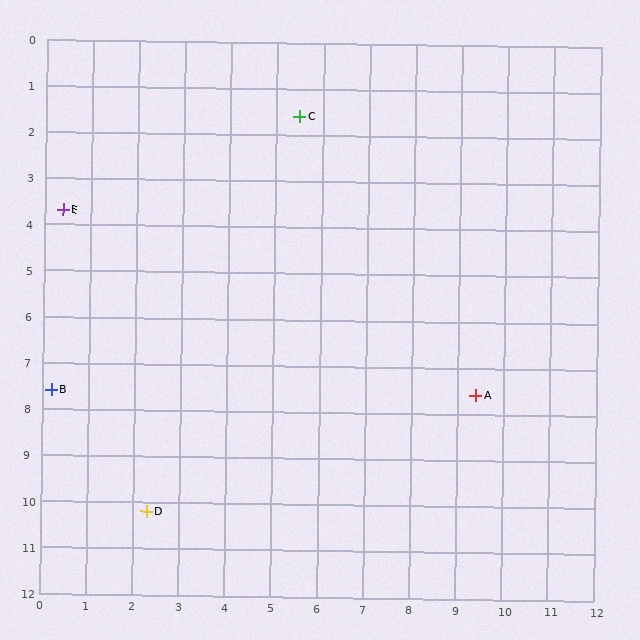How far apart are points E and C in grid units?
Points E and C are about 5.5 grid units apart.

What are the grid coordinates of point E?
Point E is at approximately (0.4, 3.7).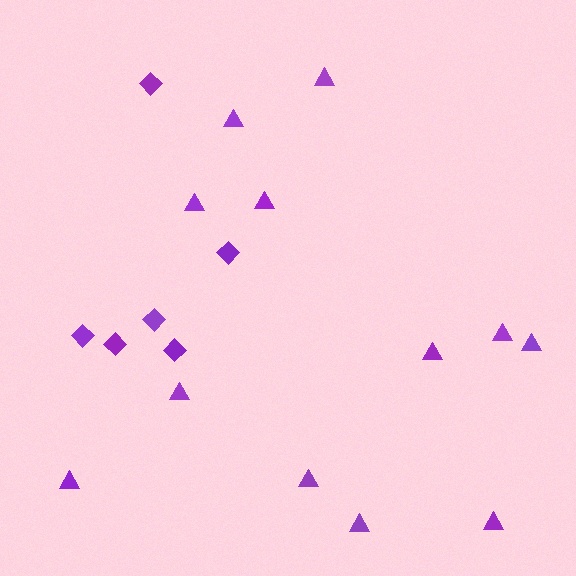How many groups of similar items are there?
There are 2 groups: one group of triangles (12) and one group of diamonds (6).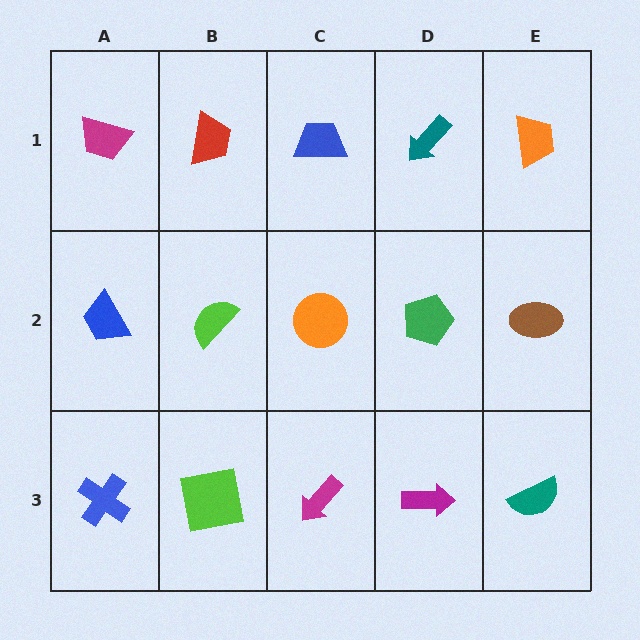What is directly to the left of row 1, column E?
A teal arrow.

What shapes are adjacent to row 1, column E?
A brown ellipse (row 2, column E), a teal arrow (row 1, column D).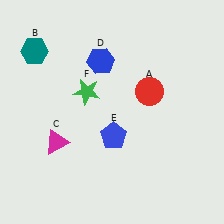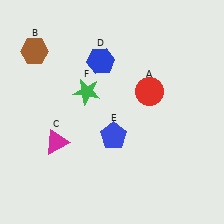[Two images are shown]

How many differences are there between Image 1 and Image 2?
There is 1 difference between the two images.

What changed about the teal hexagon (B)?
In Image 1, B is teal. In Image 2, it changed to brown.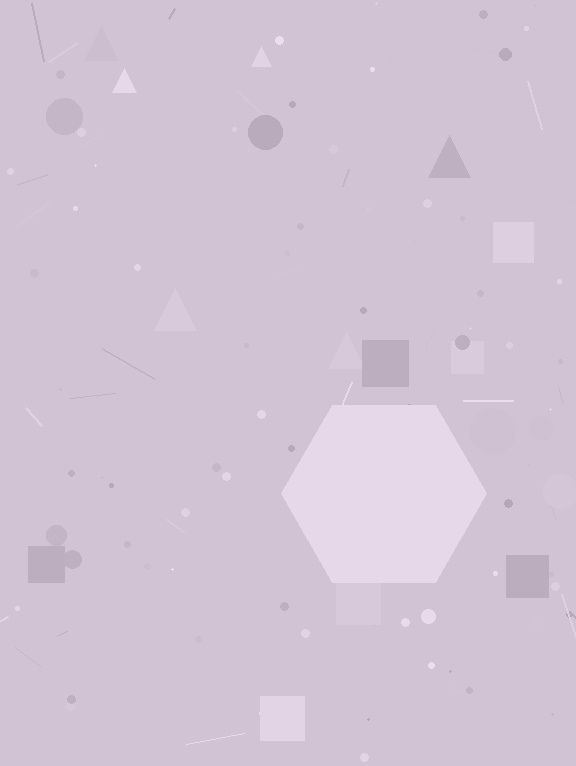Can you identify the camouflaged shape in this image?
The camouflaged shape is a hexagon.